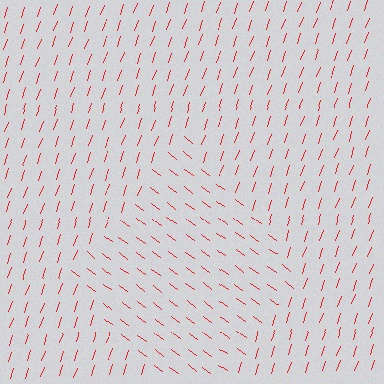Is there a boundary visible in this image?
Yes, there is a texture boundary formed by a change in line orientation.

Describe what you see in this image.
The image is filled with small red line segments. A diamond region in the image has lines oriented differently from the surrounding lines, creating a visible texture boundary.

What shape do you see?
I see a diamond.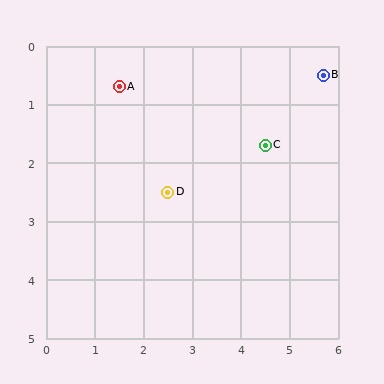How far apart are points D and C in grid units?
Points D and C are about 2.2 grid units apart.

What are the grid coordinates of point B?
Point B is at approximately (5.7, 0.5).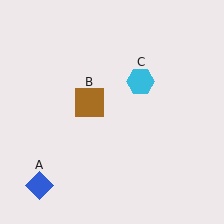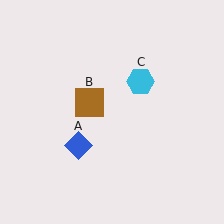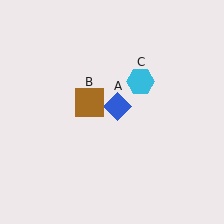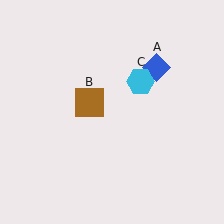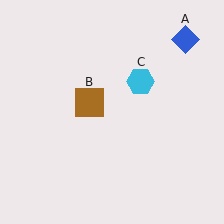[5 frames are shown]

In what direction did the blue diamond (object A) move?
The blue diamond (object A) moved up and to the right.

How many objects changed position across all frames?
1 object changed position: blue diamond (object A).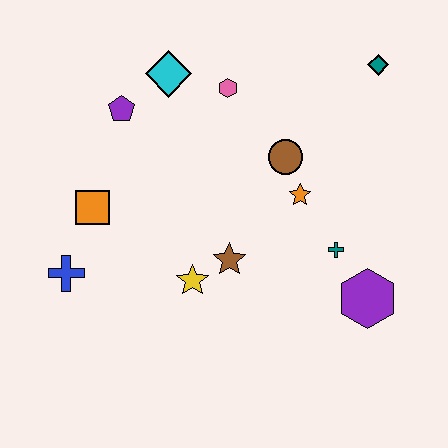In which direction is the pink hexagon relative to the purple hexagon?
The pink hexagon is above the purple hexagon.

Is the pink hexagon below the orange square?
No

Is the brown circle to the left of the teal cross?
Yes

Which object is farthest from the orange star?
The blue cross is farthest from the orange star.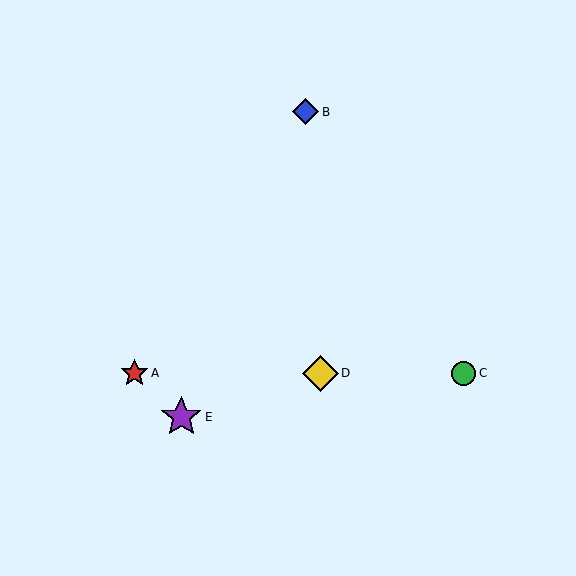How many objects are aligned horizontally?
3 objects (A, C, D) are aligned horizontally.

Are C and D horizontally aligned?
Yes, both are at y≈373.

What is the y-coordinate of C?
Object C is at y≈373.